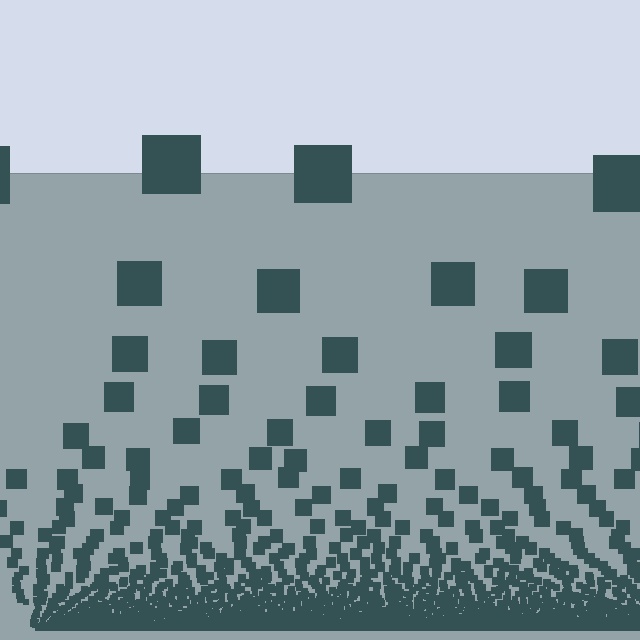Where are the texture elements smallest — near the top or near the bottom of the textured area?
Near the bottom.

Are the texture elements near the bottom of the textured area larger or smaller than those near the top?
Smaller. The gradient is inverted — elements near the bottom are smaller and denser.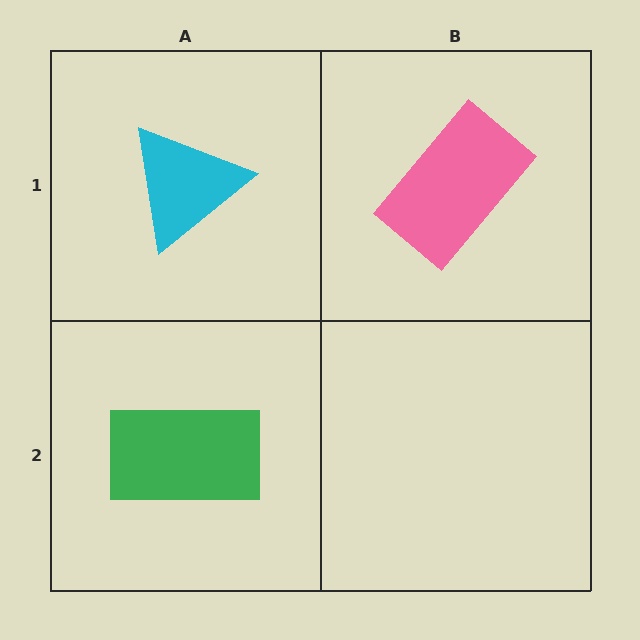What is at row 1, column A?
A cyan triangle.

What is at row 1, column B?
A pink rectangle.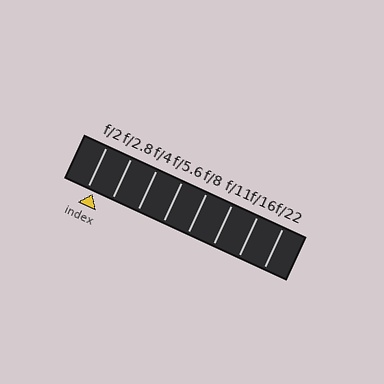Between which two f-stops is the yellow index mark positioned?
The index mark is between f/2 and f/2.8.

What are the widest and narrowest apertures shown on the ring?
The widest aperture shown is f/2 and the narrowest is f/22.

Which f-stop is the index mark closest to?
The index mark is closest to f/2.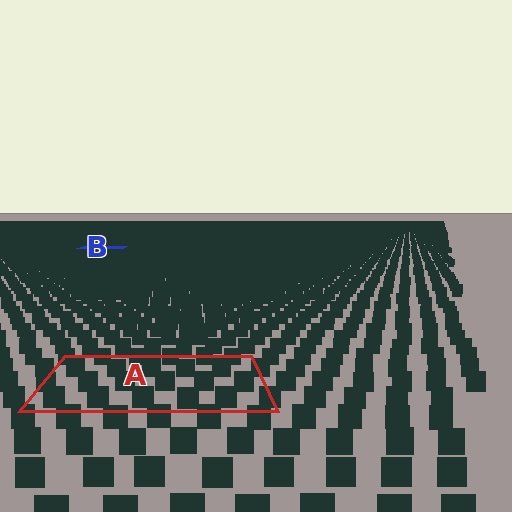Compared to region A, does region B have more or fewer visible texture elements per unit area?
Region B has more texture elements per unit area — they are packed more densely because it is farther away.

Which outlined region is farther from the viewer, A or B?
Region B is farther from the viewer — the texture elements inside it appear smaller and more densely packed.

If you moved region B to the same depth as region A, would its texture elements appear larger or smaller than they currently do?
They would appear larger. At a closer depth, the same texture elements are projected at a bigger on-screen size.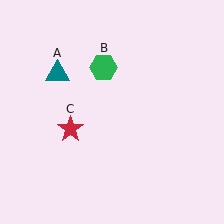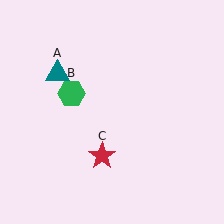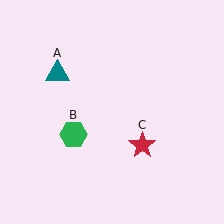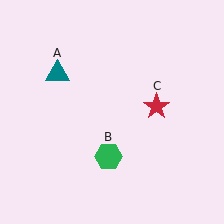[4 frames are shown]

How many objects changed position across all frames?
2 objects changed position: green hexagon (object B), red star (object C).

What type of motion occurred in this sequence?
The green hexagon (object B), red star (object C) rotated counterclockwise around the center of the scene.